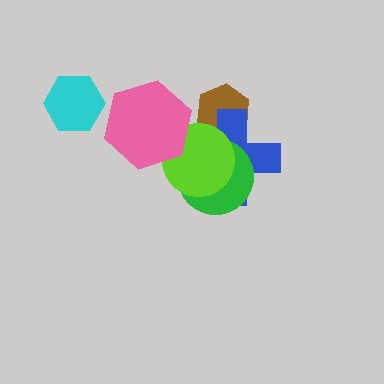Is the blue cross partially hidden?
Yes, it is partially covered by another shape.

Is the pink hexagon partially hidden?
No, no other shape covers it.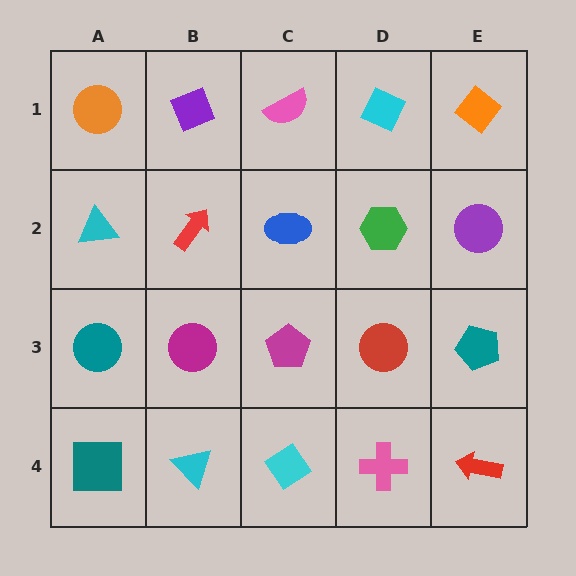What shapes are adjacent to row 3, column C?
A blue ellipse (row 2, column C), a cyan diamond (row 4, column C), a magenta circle (row 3, column B), a red circle (row 3, column D).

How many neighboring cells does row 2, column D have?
4.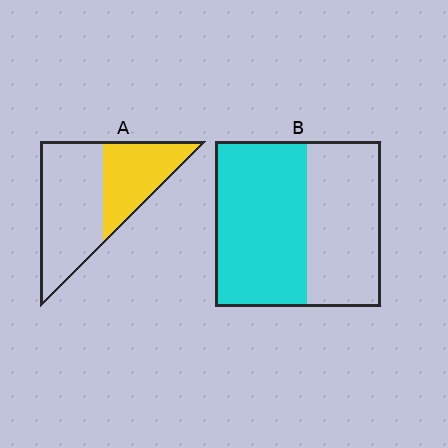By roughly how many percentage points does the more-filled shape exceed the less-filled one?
By roughly 15 percentage points (B over A).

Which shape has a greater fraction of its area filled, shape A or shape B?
Shape B.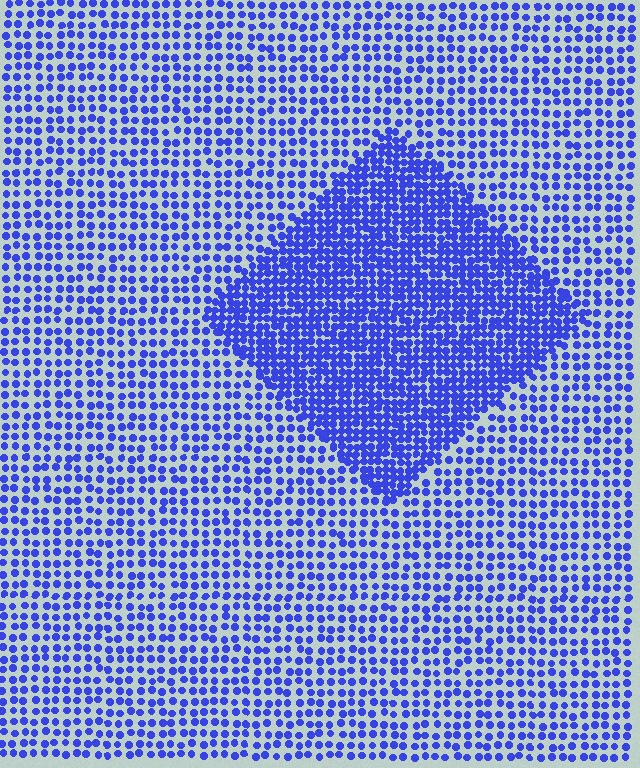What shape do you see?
I see a diamond.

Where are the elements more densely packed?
The elements are more densely packed inside the diamond boundary.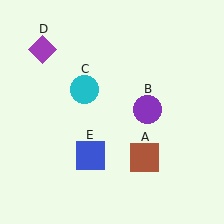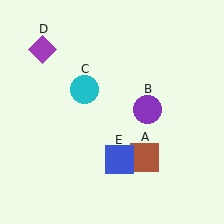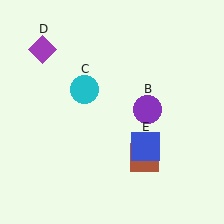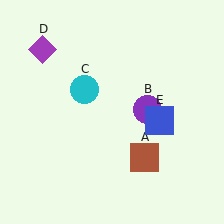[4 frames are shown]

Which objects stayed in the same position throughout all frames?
Brown square (object A) and purple circle (object B) and cyan circle (object C) and purple diamond (object D) remained stationary.